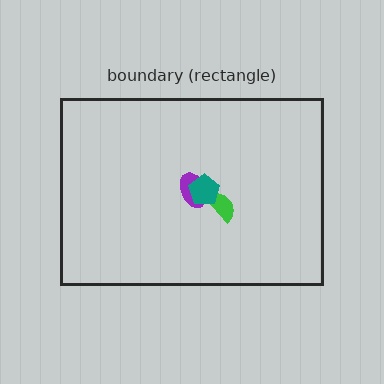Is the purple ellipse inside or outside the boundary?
Inside.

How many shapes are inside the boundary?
3 inside, 0 outside.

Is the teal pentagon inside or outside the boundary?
Inside.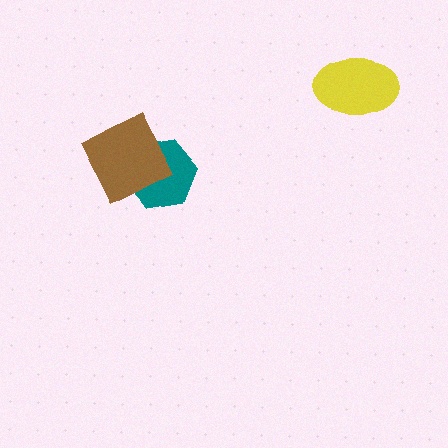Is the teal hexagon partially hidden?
Yes, it is partially covered by another shape.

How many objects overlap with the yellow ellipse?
0 objects overlap with the yellow ellipse.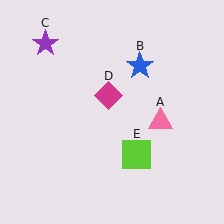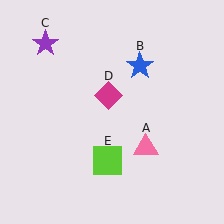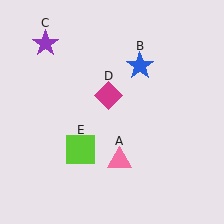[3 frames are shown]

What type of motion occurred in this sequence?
The pink triangle (object A), lime square (object E) rotated clockwise around the center of the scene.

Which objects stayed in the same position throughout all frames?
Blue star (object B) and purple star (object C) and magenta diamond (object D) remained stationary.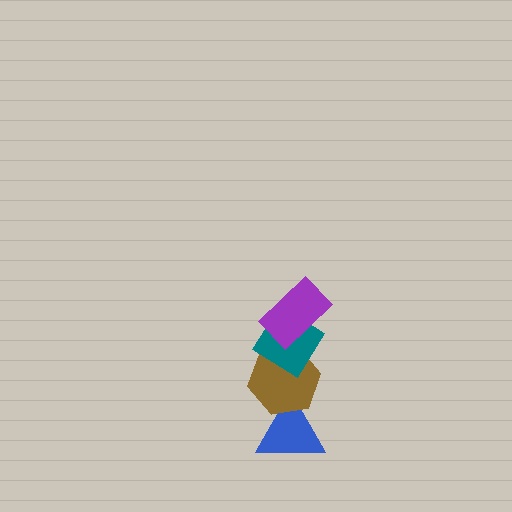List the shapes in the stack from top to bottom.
From top to bottom: the purple rectangle, the teal diamond, the brown hexagon, the blue triangle.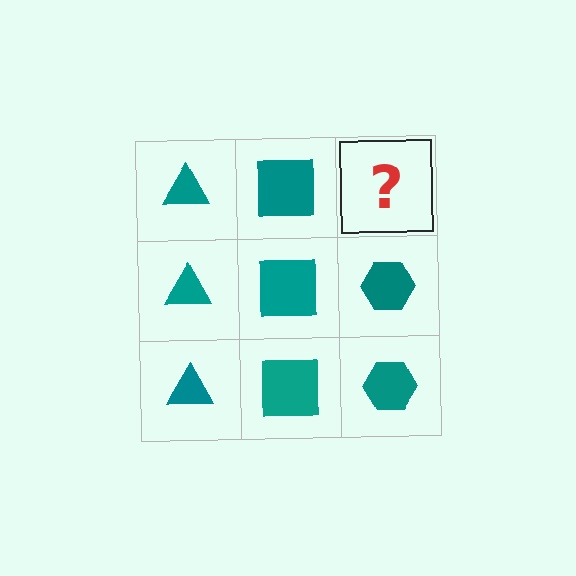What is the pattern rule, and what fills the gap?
The rule is that each column has a consistent shape. The gap should be filled with a teal hexagon.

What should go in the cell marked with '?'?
The missing cell should contain a teal hexagon.